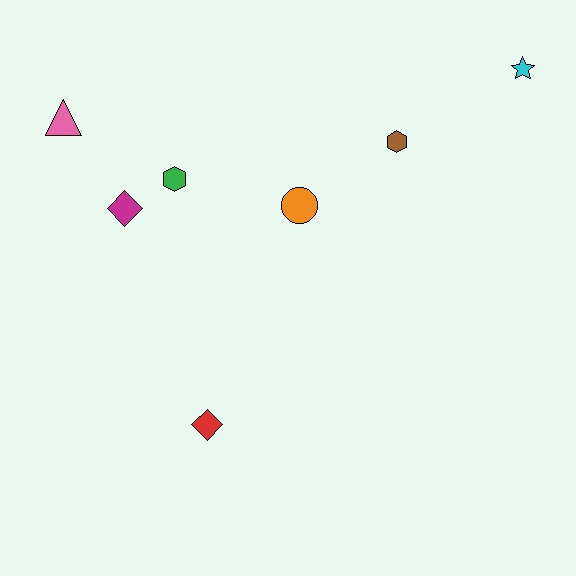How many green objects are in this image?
There is 1 green object.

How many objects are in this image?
There are 7 objects.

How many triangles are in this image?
There is 1 triangle.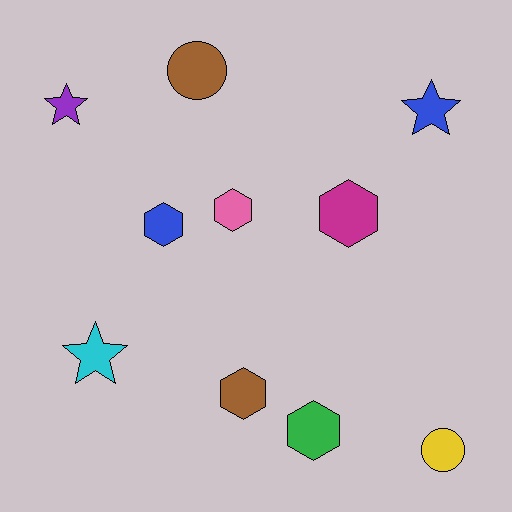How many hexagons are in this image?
There are 5 hexagons.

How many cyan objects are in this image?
There is 1 cyan object.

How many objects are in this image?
There are 10 objects.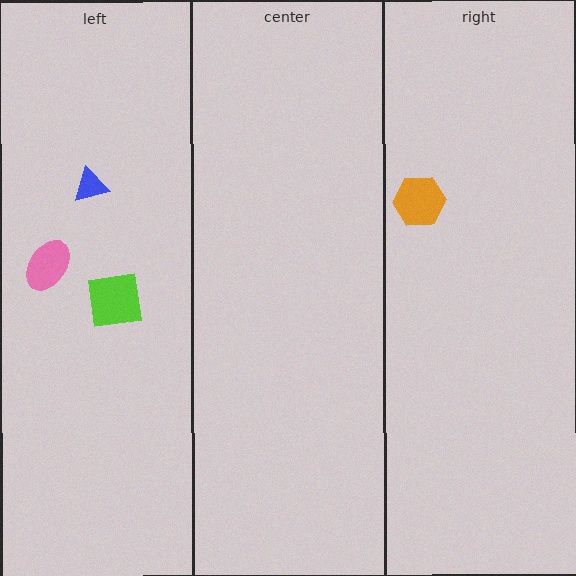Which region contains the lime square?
The left region.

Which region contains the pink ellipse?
The left region.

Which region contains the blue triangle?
The left region.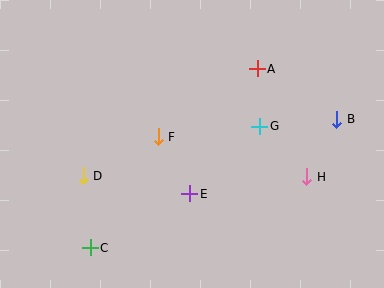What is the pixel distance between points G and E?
The distance between G and E is 98 pixels.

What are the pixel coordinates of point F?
Point F is at (158, 137).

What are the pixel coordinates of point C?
Point C is at (90, 248).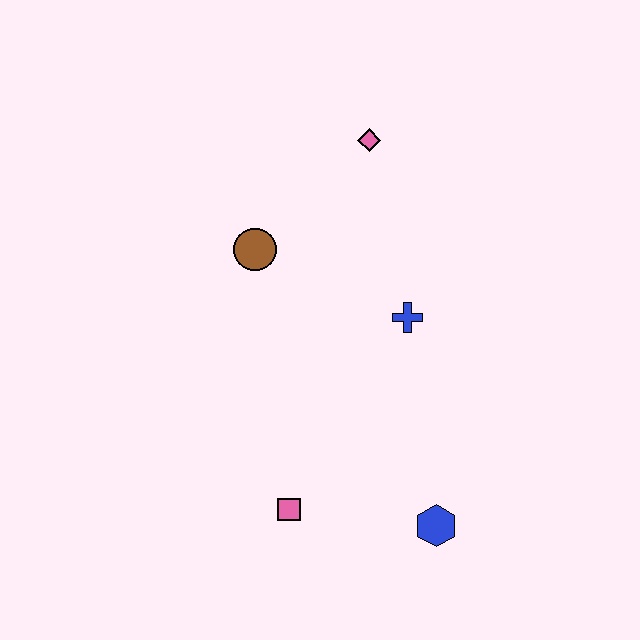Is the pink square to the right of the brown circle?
Yes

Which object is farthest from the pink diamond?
The blue hexagon is farthest from the pink diamond.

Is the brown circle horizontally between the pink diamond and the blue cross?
No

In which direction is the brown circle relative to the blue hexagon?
The brown circle is above the blue hexagon.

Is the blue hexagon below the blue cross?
Yes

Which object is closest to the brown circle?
The pink diamond is closest to the brown circle.